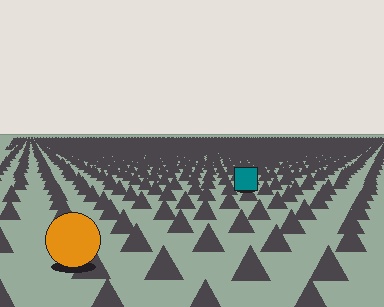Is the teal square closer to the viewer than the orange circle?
No. The orange circle is closer — you can tell from the texture gradient: the ground texture is coarser near it.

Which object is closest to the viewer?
The orange circle is closest. The texture marks near it are larger and more spread out.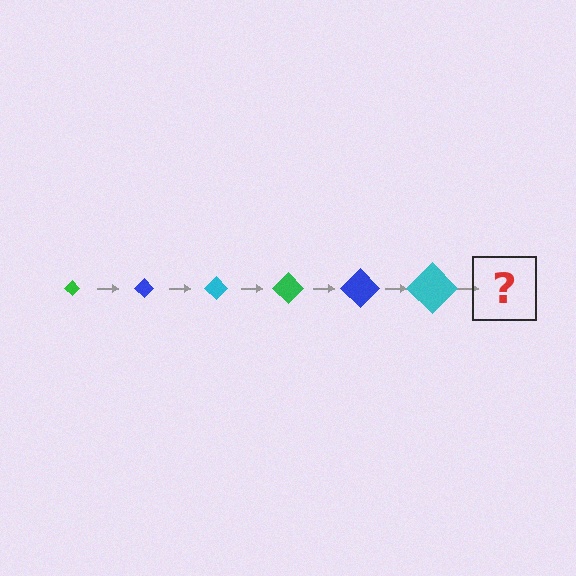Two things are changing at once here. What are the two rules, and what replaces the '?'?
The two rules are that the diamond grows larger each step and the color cycles through green, blue, and cyan. The '?' should be a green diamond, larger than the previous one.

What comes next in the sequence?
The next element should be a green diamond, larger than the previous one.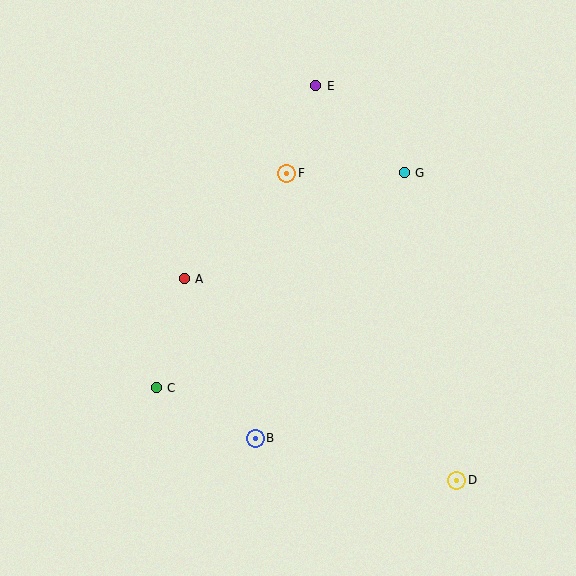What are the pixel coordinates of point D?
Point D is at (457, 480).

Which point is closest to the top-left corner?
Point E is closest to the top-left corner.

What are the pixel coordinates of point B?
Point B is at (255, 438).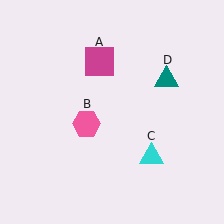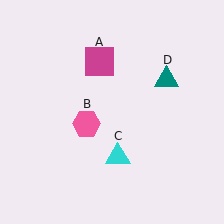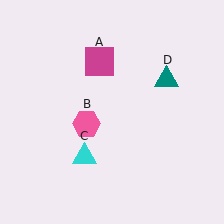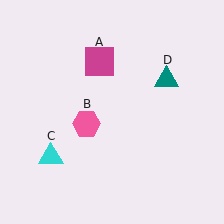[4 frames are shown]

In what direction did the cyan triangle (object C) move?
The cyan triangle (object C) moved left.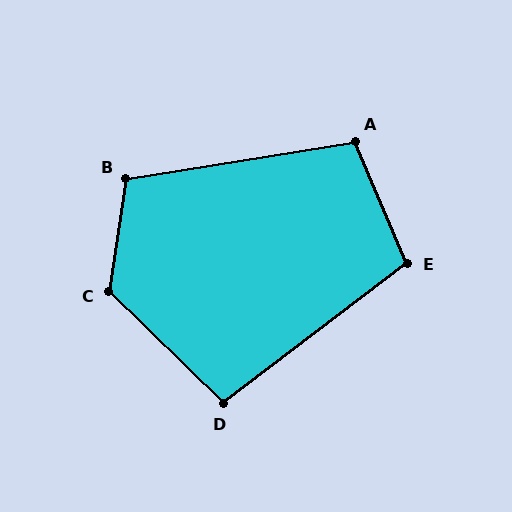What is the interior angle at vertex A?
Approximately 104 degrees (obtuse).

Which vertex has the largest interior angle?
C, at approximately 126 degrees.